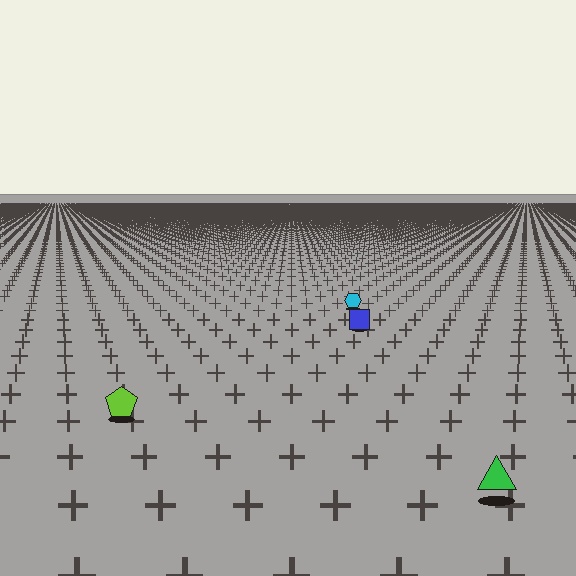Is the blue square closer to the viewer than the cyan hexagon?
Yes. The blue square is closer — you can tell from the texture gradient: the ground texture is coarser near it.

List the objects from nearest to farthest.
From nearest to farthest: the green triangle, the lime pentagon, the blue square, the cyan hexagon.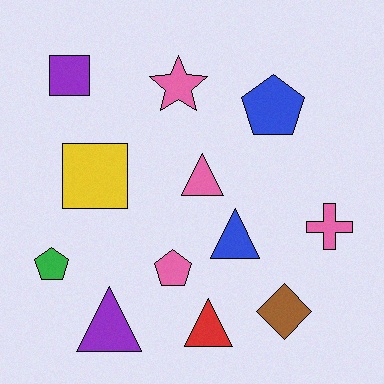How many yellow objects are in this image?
There is 1 yellow object.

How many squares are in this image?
There are 2 squares.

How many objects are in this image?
There are 12 objects.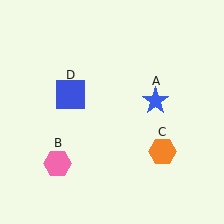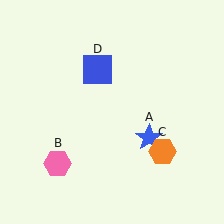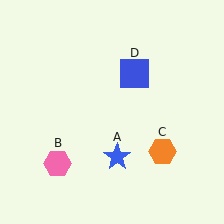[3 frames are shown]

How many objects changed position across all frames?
2 objects changed position: blue star (object A), blue square (object D).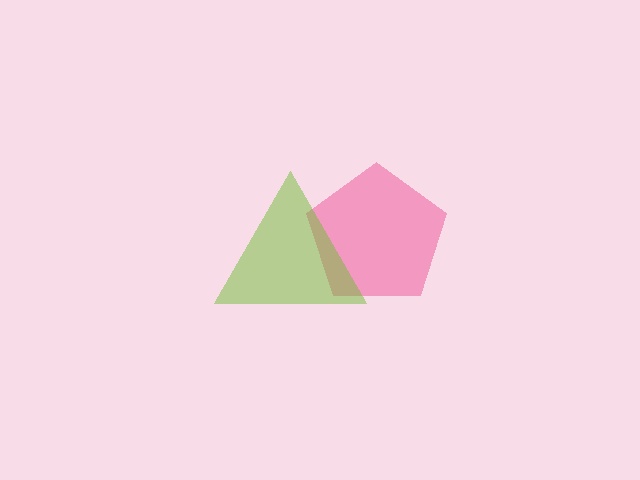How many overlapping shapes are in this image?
There are 2 overlapping shapes in the image.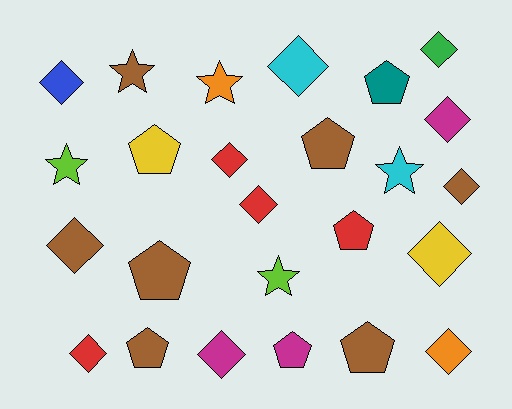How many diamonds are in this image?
There are 12 diamonds.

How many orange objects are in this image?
There are 2 orange objects.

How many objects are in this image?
There are 25 objects.